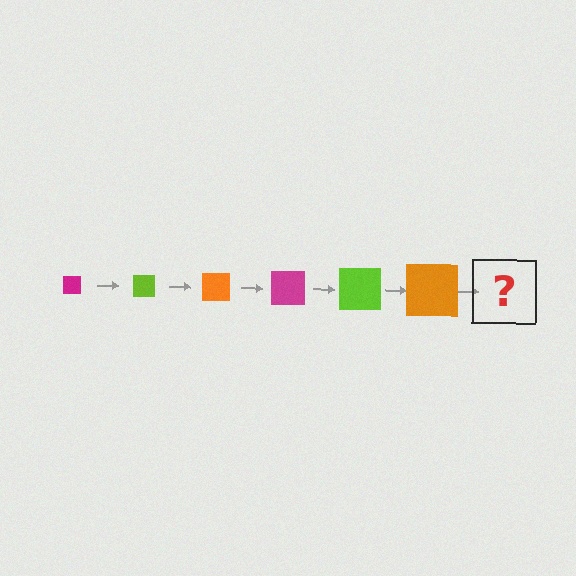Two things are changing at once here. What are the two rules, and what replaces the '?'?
The two rules are that the square grows larger each step and the color cycles through magenta, lime, and orange. The '?' should be a magenta square, larger than the previous one.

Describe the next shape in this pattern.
It should be a magenta square, larger than the previous one.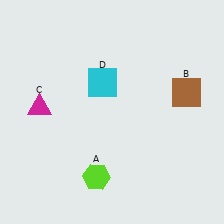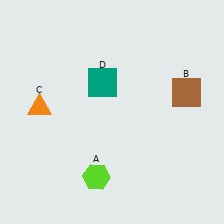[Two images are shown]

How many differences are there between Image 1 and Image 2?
There are 2 differences between the two images.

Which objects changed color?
C changed from magenta to orange. D changed from cyan to teal.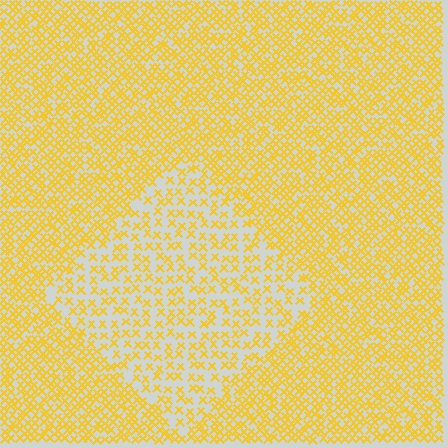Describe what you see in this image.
The image contains small yellow elements arranged at two different densities. A diamond-shaped region is visible where the elements are less densely packed than the surrounding area.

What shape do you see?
I see a diamond.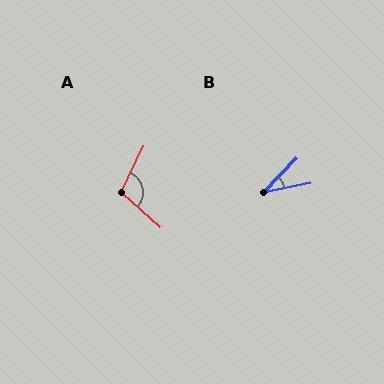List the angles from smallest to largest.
B (34°), A (106°).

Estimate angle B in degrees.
Approximately 34 degrees.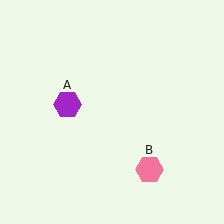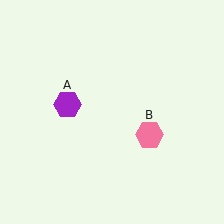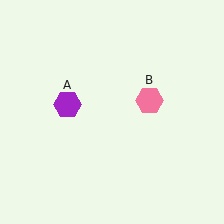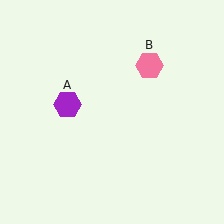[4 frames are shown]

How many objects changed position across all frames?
1 object changed position: pink hexagon (object B).